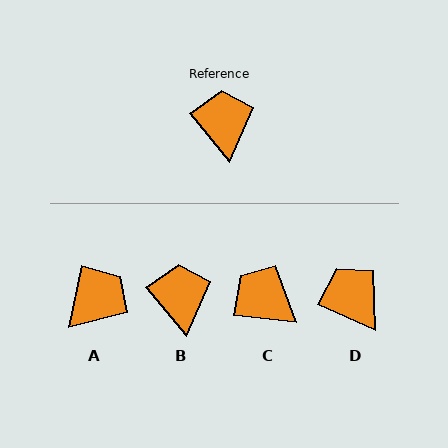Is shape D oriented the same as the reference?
No, it is off by about 26 degrees.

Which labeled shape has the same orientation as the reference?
B.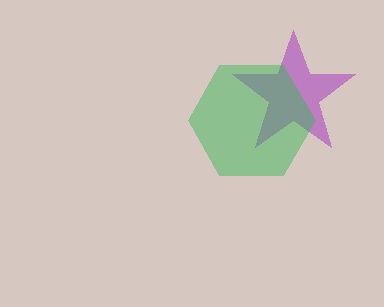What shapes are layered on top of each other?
The layered shapes are: a purple star, a green hexagon.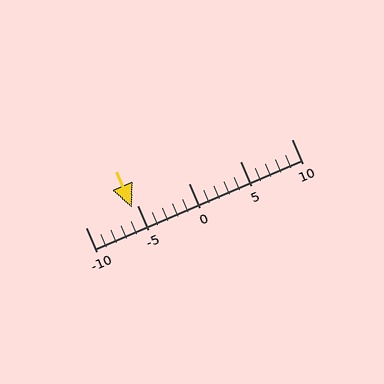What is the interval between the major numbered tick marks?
The major tick marks are spaced 5 units apart.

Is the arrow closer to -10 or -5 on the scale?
The arrow is closer to -5.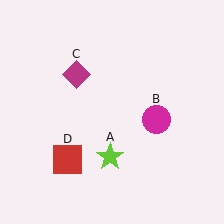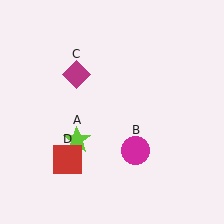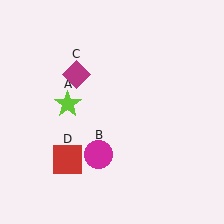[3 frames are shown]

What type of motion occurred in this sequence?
The lime star (object A), magenta circle (object B) rotated clockwise around the center of the scene.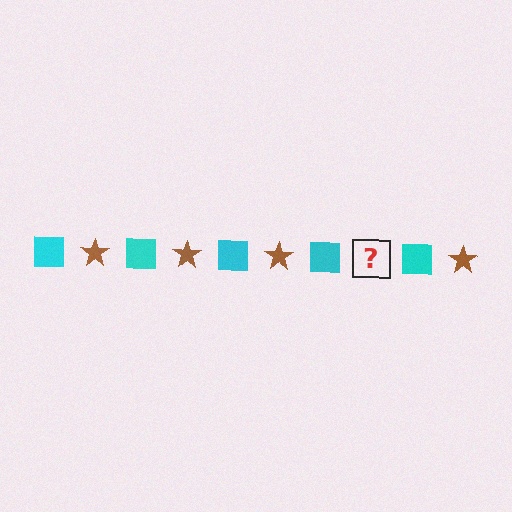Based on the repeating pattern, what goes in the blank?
The blank should be a brown star.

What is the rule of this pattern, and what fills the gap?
The rule is that the pattern alternates between cyan square and brown star. The gap should be filled with a brown star.